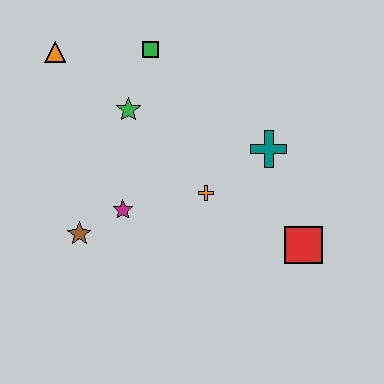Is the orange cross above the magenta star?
Yes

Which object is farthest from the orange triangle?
The red square is farthest from the orange triangle.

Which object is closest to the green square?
The green star is closest to the green square.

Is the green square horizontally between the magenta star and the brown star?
No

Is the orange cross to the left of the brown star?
No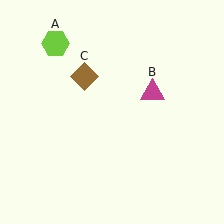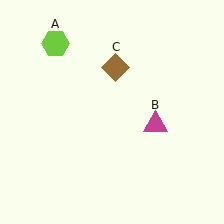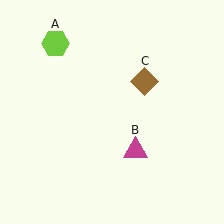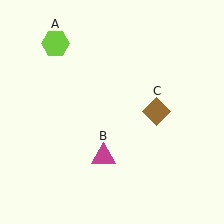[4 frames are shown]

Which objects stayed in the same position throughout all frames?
Lime hexagon (object A) remained stationary.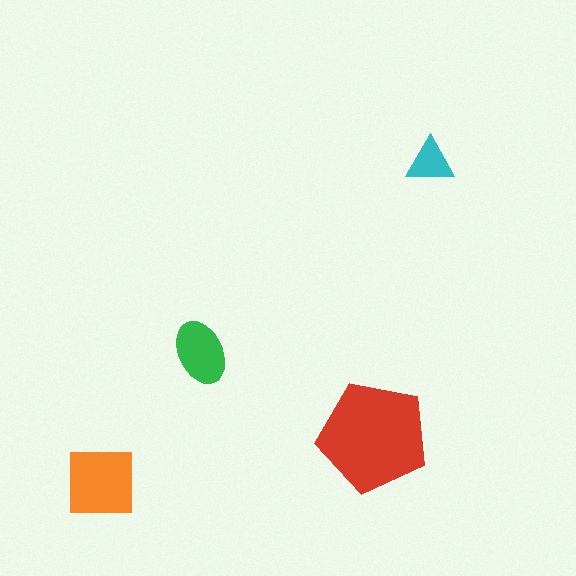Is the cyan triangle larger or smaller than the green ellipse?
Smaller.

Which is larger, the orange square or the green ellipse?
The orange square.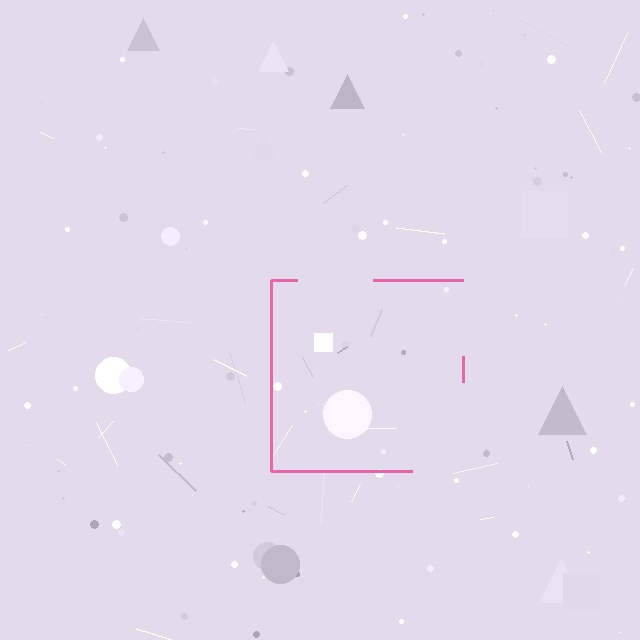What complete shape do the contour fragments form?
The contour fragments form a square.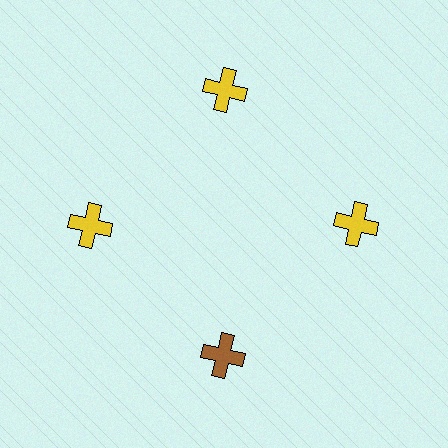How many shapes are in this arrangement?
There are 4 shapes arranged in a ring pattern.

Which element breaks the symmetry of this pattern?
The brown cross at roughly the 6 o'clock position breaks the symmetry. All other shapes are yellow crosses.